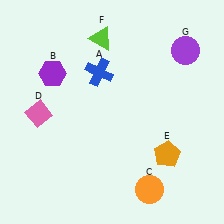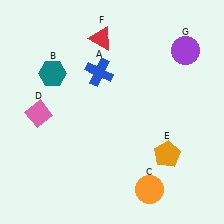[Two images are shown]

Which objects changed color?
B changed from purple to teal. F changed from lime to red.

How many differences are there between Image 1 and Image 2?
There are 2 differences between the two images.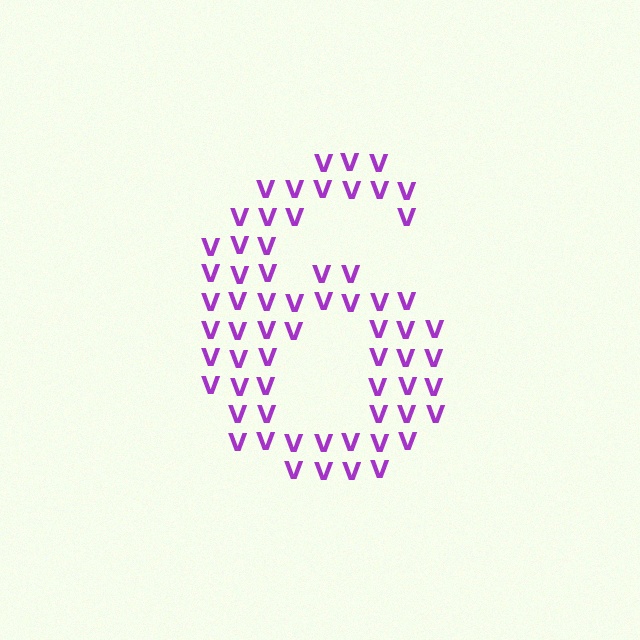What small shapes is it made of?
It is made of small letter V's.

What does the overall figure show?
The overall figure shows the digit 6.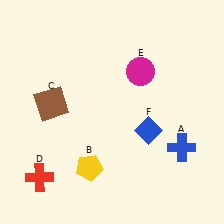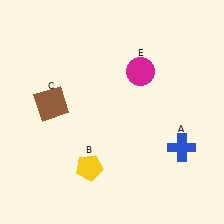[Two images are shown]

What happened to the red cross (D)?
The red cross (D) was removed in Image 2. It was in the bottom-left area of Image 1.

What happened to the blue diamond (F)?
The blue diamond (F) was removed in Image 2. It was in the bottom-right area of Image 1.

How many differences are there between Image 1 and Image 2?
There are 2 differences between the two images.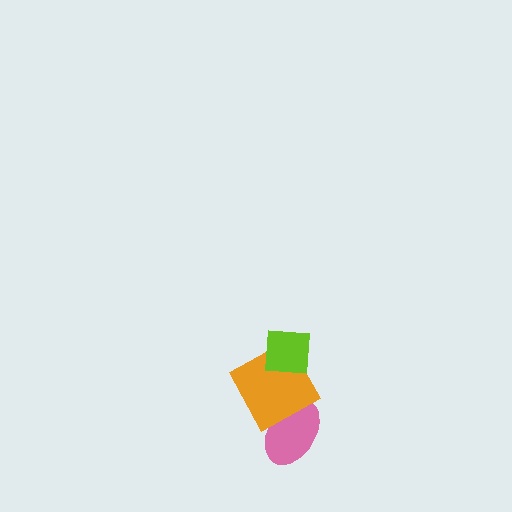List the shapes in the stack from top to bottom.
From top to bottom: the lime square, the orange square, the pink ellipse.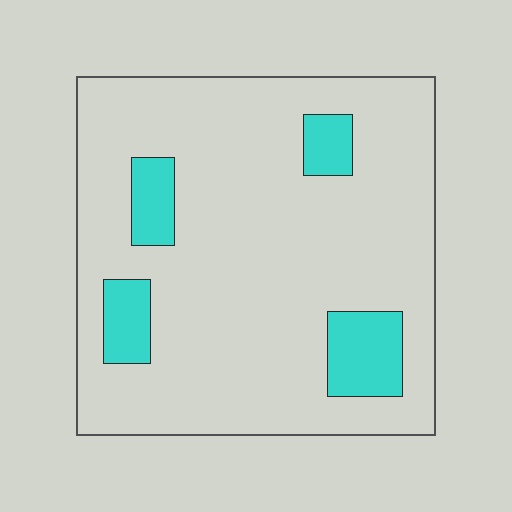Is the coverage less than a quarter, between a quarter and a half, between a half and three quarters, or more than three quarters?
Less than a quarter.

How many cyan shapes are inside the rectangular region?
4.